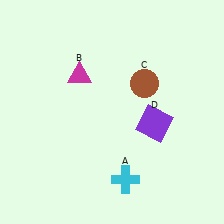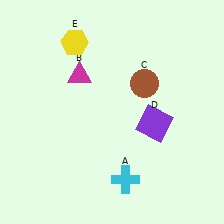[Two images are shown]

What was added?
A yellow hexagon (E) was added in Image 2.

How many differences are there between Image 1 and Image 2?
There is 1 difference between the two images.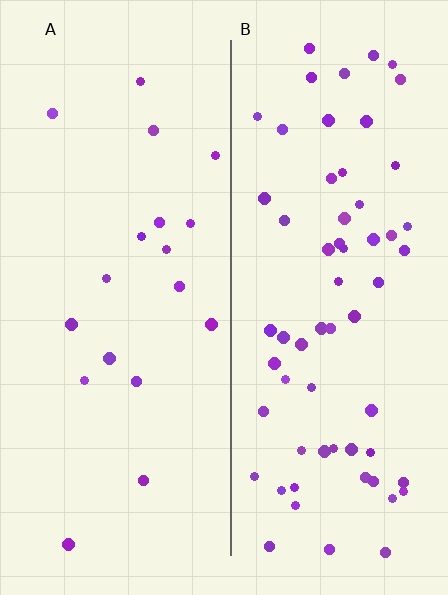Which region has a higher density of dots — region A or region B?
B (the right).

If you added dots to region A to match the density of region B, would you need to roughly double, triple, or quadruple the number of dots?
Approximately triple.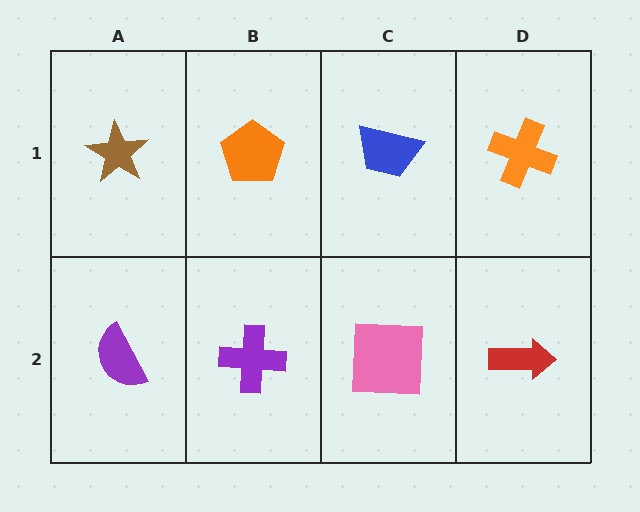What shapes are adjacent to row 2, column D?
An orange cross (row 1, column D), a pink square (row 2, column C).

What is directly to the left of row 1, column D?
A blue trapezoid.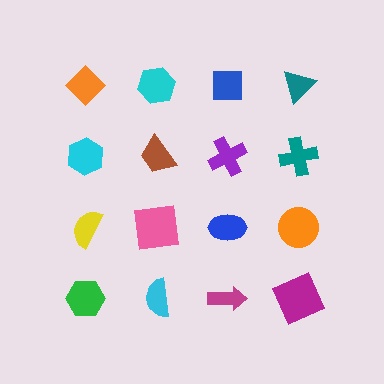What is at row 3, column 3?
A blue ellipse.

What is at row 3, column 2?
A pink square.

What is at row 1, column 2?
A cyan hexagon.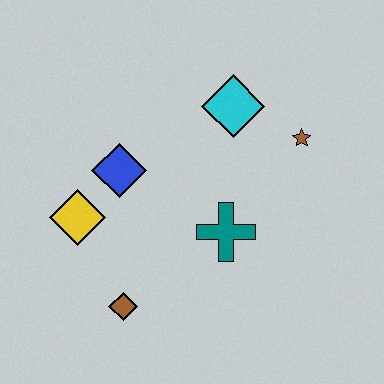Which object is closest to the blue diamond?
The yellow diamond is closest to the blue diamond.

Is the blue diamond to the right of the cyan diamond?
No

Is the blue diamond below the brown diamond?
No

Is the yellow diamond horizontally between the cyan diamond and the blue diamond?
No